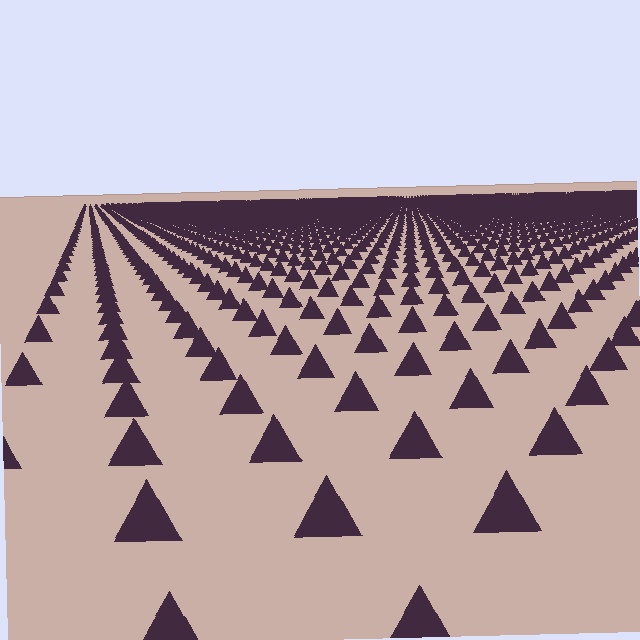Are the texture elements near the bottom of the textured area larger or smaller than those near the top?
Larger. Near the bottom, elements are closer to the viewer and appear at a bigger on-screen size.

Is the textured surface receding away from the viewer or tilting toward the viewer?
The surface is receding away from the viewer. Texture elements get smaller and denser toward the top.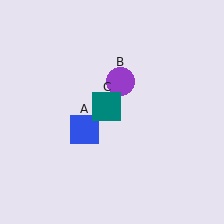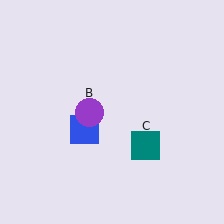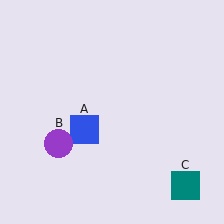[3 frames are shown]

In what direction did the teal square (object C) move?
The teal square (object C) moved down and to the right.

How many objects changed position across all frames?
2 objects changed position: purple circle (object B), teal square (object C).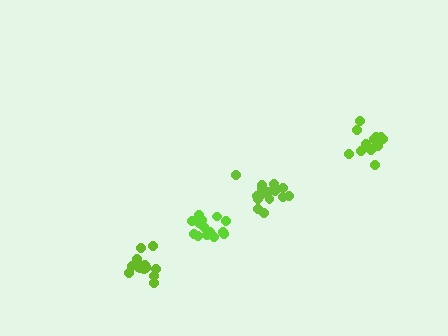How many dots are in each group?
Group 1: 16 dots, Group 2: 15 dots, Group 3: 13 dots, Group 4: 14 dots (58 total).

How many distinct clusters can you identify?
There are 4 distinct clusters.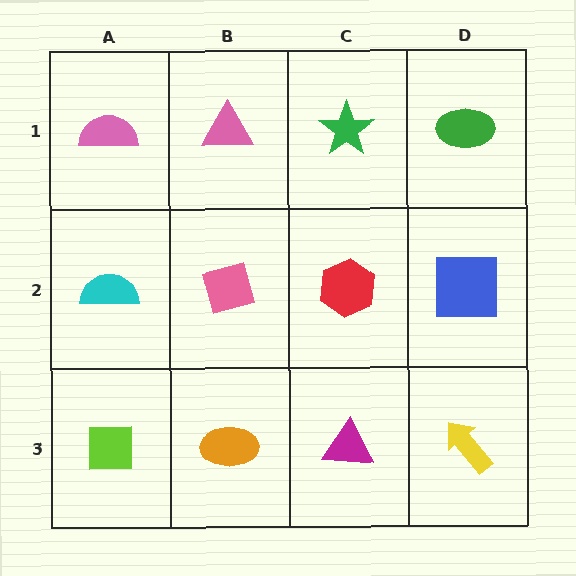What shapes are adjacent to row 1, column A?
A cyan semicircle (row 2, column A), a pink triangle (row 1, column B).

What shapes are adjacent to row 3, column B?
A pink diamond (row 2, column B), a lime square (row 3, column A), a magenta triangle (row 3, column C).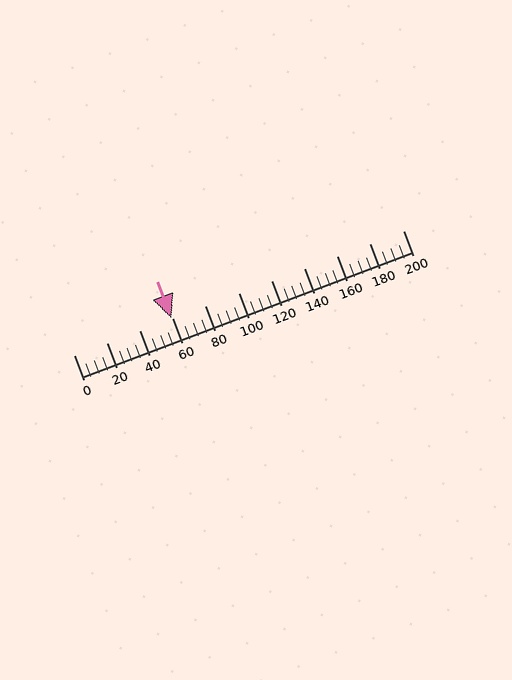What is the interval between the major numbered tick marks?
The major tick marks are spaced 20 units apart.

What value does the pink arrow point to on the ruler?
The pink arrow points to approximately 59.